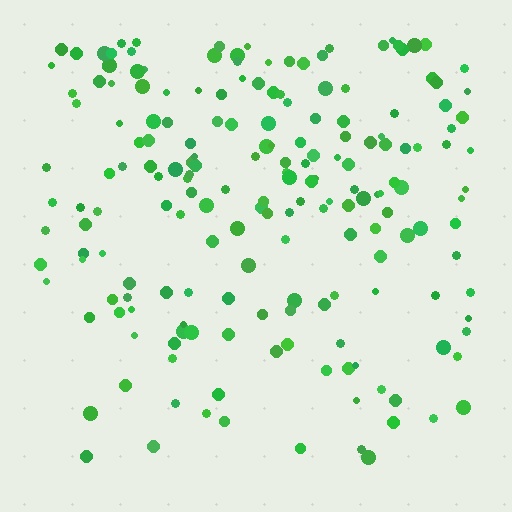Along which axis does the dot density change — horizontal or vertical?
Vertical.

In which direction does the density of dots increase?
From bottom to top, with the top side densest.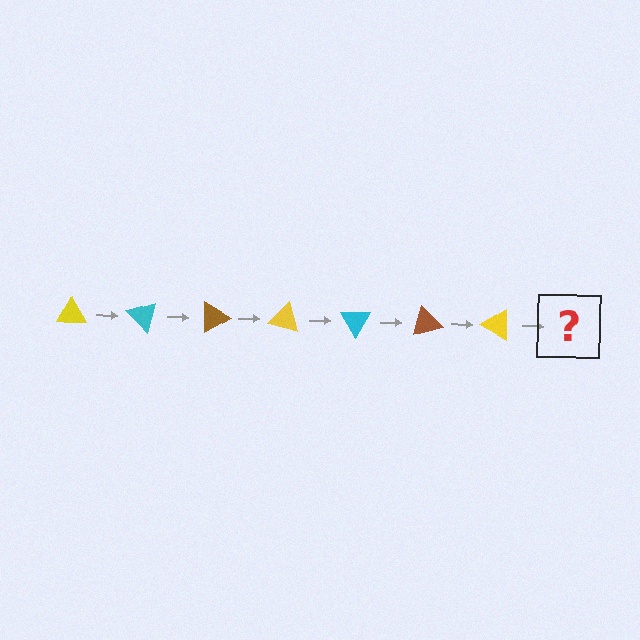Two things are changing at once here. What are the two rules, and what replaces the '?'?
The two rules are that it rotates 45 degrees each step and the color cycles through yellow, cyan, and brown. The '?' should be a cyan triangle, rotated 315 degrees from the start.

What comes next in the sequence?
The next element should be a cyan triangle, rotated 315 degrees from the start.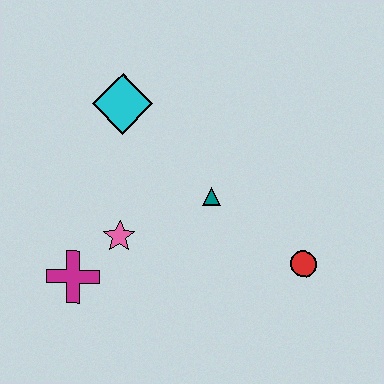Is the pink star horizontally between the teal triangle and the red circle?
No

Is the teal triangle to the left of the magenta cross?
No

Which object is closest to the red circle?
The teal triangle is closest to the red circle.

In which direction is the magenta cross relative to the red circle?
The magenta cross is to the left of the red circle.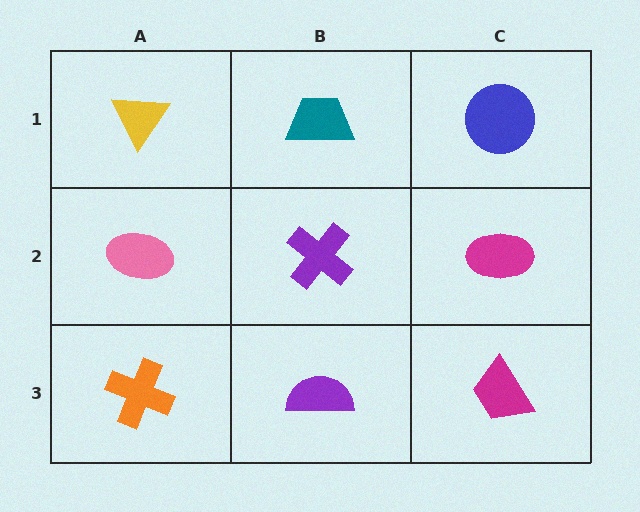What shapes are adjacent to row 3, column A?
A pink ellipse (row 2, column A), a purple semicircle (row 3, column B).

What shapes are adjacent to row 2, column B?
A teal trapezoid (row 1, column B), a purple semicircle (row 3, column B), a pink ellipse (row 2, column A), a magenta ellipse (row 2, column C).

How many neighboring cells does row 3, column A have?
2.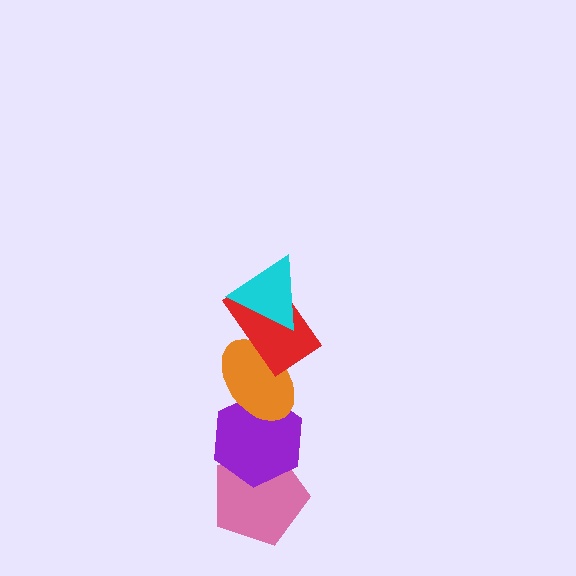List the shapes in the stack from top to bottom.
From top to bottom: the cyan triangle, the red rectangle, the orange ellipse, the purple hexagon, the pink pentagon.